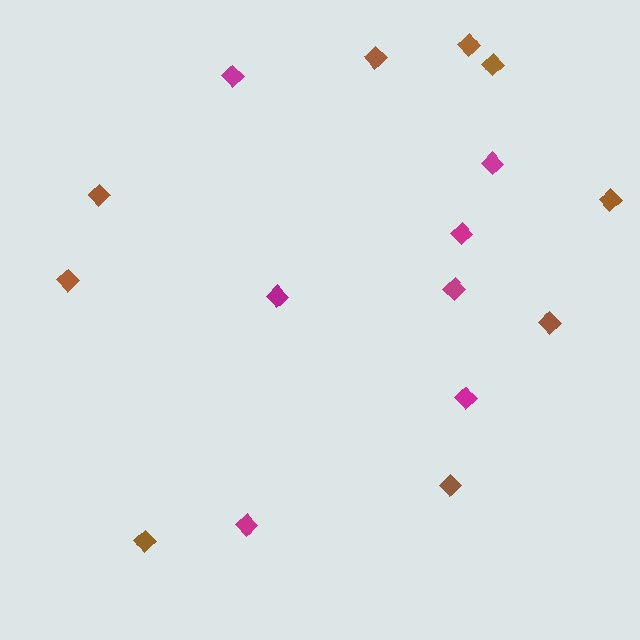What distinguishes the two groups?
There are 2 groups: one group of magenta diamonds (7) and one group of brown diamonds (9).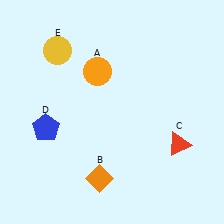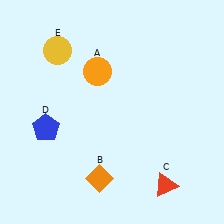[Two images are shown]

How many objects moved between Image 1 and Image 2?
1 object moved between the two images.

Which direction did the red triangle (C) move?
The red triangle (C) moved down.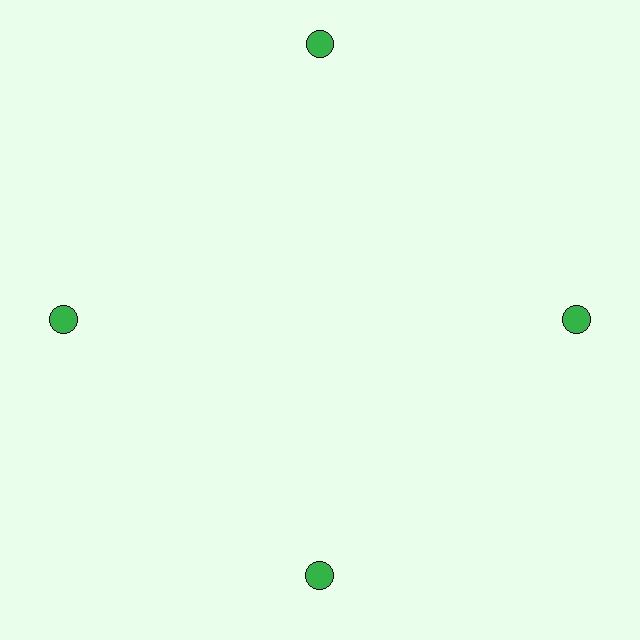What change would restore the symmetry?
The symmetry would be restored by moving it inward, back onto the ring so that all 4 circles sit at equal angles and equal distance from the center.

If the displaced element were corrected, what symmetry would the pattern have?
It would have 4-fold rotational symmetry — the pattern would map onto itself every 90 degrees.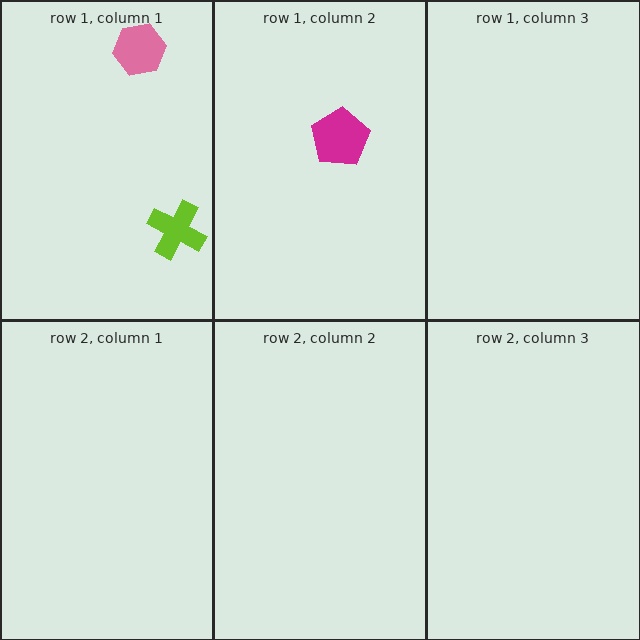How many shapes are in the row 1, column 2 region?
1.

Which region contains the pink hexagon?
The row 1, column 1 region.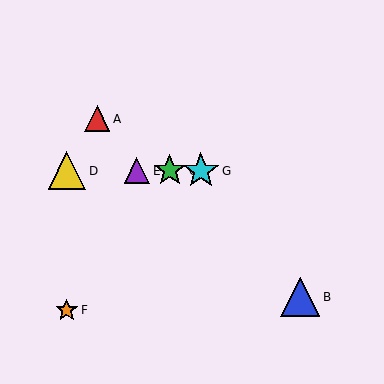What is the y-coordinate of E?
Object E is at y≈171.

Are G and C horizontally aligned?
Yes, both are at y≈171.